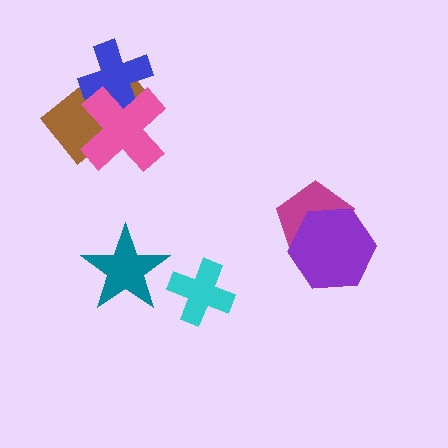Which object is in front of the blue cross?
The pink cross is in front of the blue cross.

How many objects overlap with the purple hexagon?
1 object overlaps with the purple hexagon.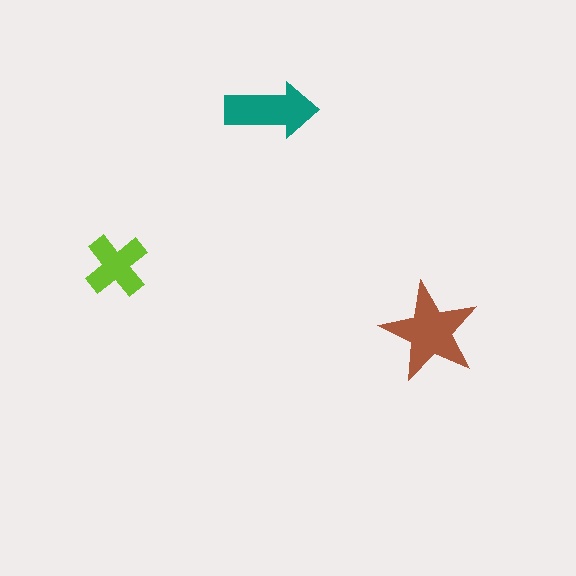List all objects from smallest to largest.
The lime cross, the teal arrow, the brown star.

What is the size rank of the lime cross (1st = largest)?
3rd.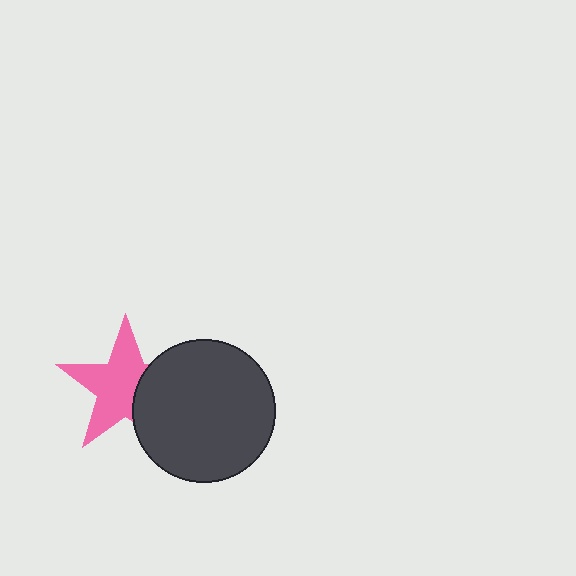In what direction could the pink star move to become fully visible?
The pink star could move left. That would shift it out from behind the dark gray circle entirely.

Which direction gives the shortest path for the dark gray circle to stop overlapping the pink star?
Moving right gives the shortest separation.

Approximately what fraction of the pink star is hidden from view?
Roughly 34% of the pink star is hidden behind the dark gray circle.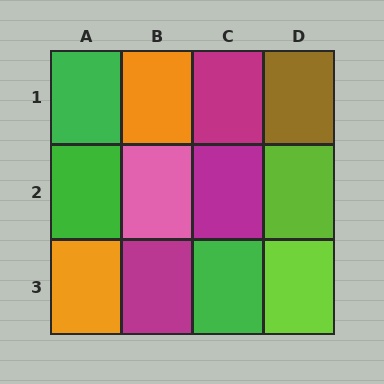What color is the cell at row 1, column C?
Magenta.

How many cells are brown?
1 cell is brown.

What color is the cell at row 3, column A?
Orange.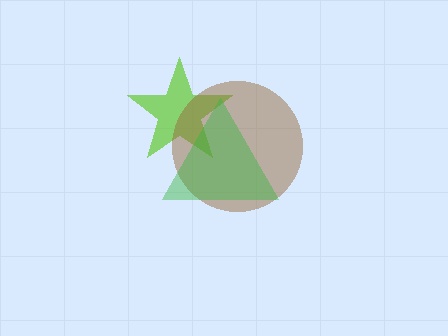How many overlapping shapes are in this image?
There are 3 overlapping shapes in the image.